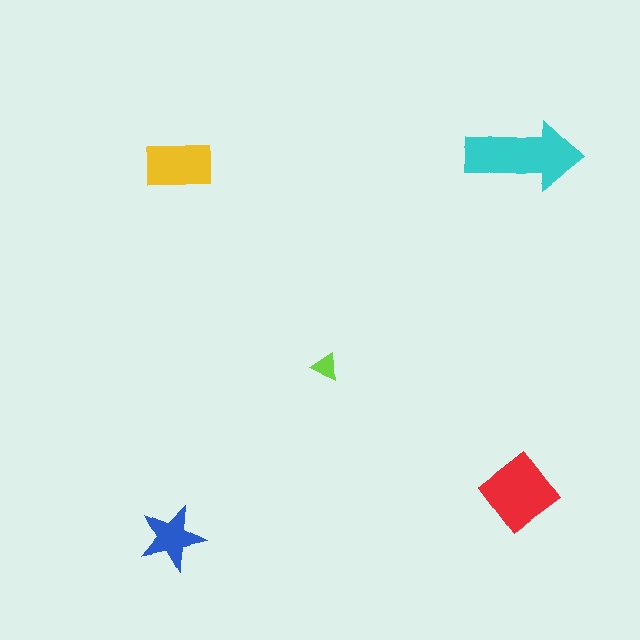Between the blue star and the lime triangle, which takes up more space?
The blue star.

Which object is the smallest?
The lime triangle.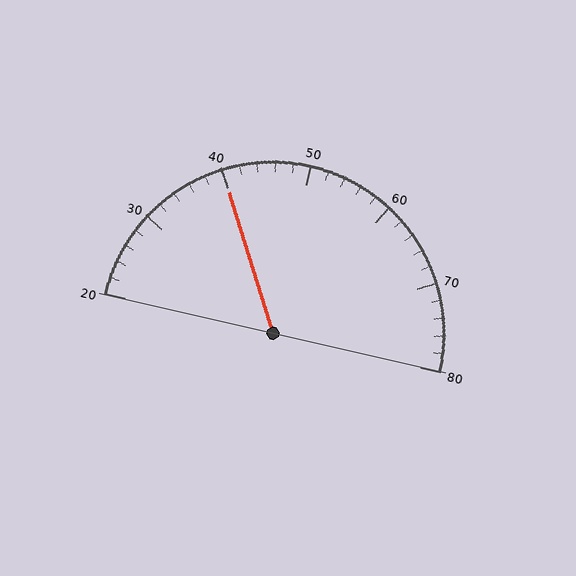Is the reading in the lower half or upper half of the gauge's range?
The reading is in the lower half of the range (20 to 80).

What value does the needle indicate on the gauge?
The needle indicates approximately 40.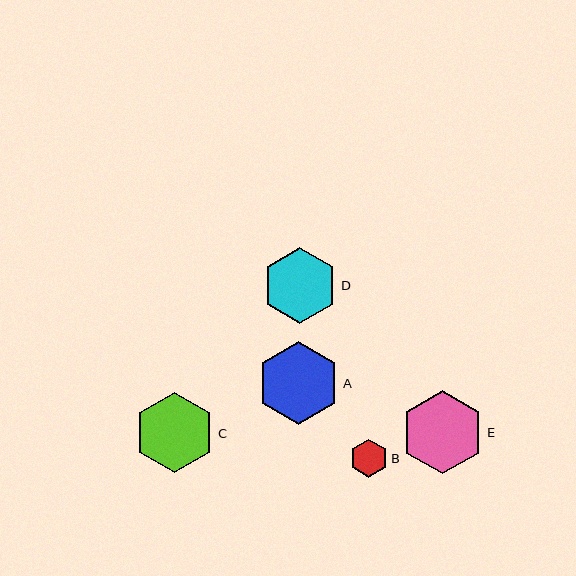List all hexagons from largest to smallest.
From largest to smallest: E, A, C, D, B.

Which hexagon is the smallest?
Hexagon B is the smallest with a size of approximately 38 pixels.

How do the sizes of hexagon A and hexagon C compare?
Hexagon A and hexagon C are approximately the same size.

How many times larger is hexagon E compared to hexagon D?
Hexagon E is approximately 1.1 times the size of hexagon D.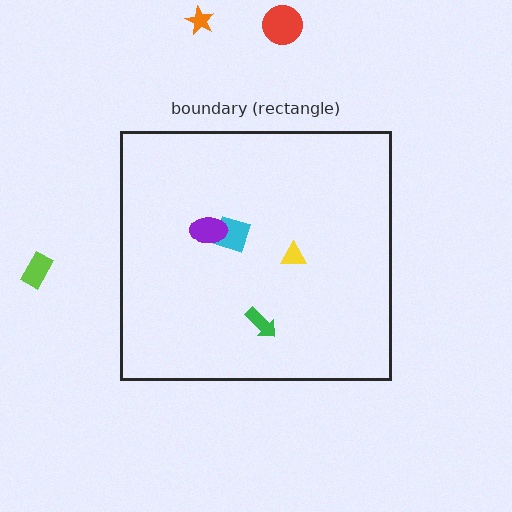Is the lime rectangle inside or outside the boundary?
Outside.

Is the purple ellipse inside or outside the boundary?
Inside.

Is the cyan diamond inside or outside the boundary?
Inside.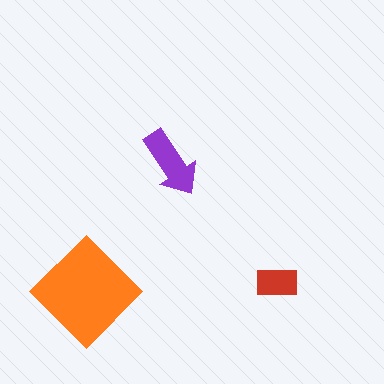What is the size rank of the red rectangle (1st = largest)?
3rd.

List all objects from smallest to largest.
The red rectangle, the purple arrow, the orange diamond.